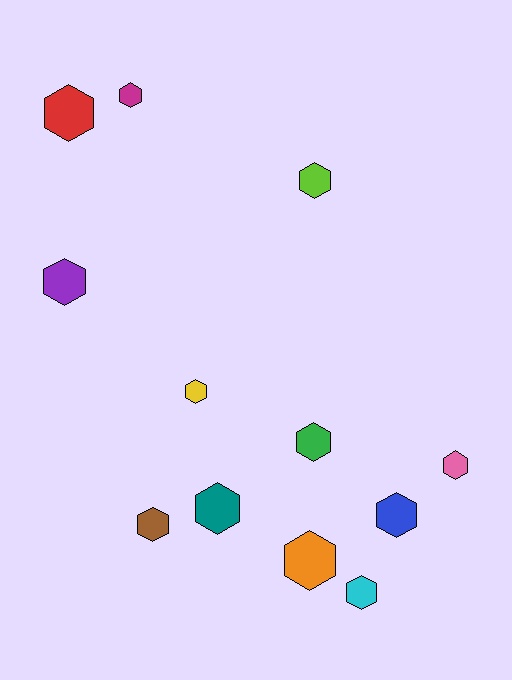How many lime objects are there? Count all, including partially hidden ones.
There is 1 lime object.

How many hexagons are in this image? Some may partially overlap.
There are 12 hexagons.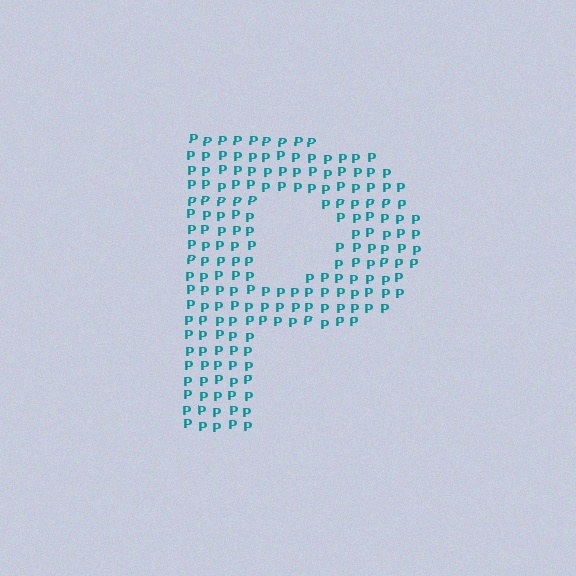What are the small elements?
The small elements are letter P's.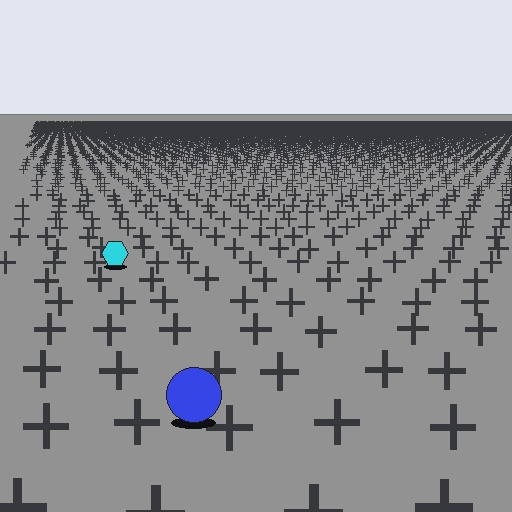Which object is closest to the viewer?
The blue circle is closest. The texture marks near it are larger and more spread out.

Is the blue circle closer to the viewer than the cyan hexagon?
Yes. The blue circle is closer — you can tell from the texture gradient: the ground texture is coarser near it.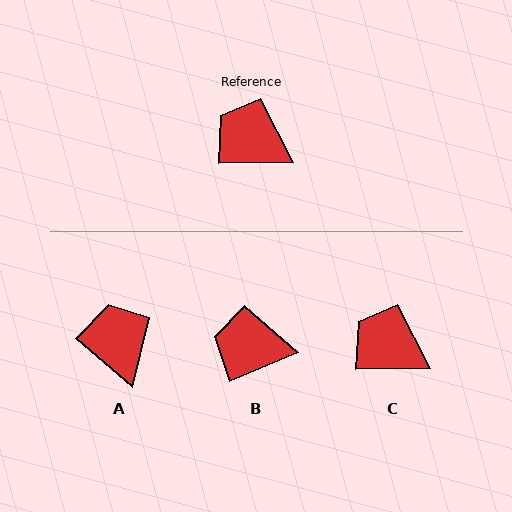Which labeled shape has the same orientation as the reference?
C.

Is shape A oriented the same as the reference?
No, it is off by about 41 degrees.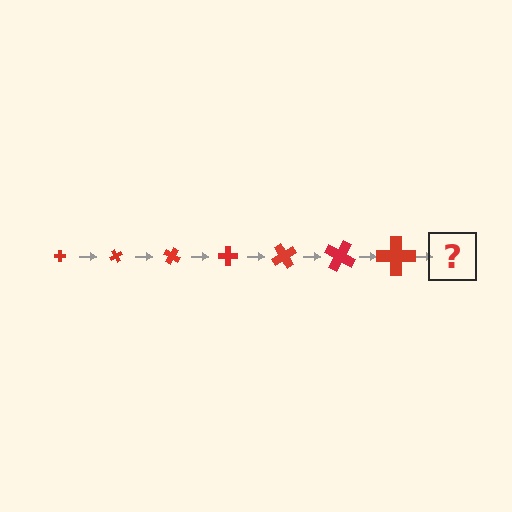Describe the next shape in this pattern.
It should be a cross, larger than the previous one and rotated 420 degrees from the start.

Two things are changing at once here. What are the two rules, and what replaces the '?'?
The two rules are that the cross grows larger each step and it rotates 60 degrees each step. The '?' should be a cross, larger than the previous one and rotated 420 degrees from the start.